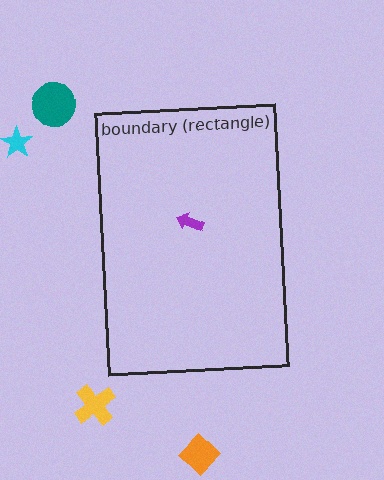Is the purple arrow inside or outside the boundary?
Inside.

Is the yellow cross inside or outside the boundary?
Outside.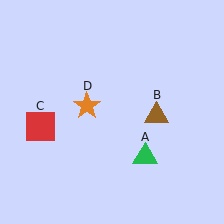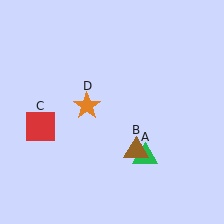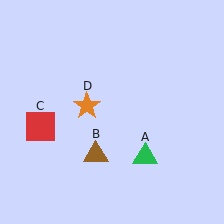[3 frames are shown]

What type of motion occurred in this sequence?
The brown triangle (object B) rotated clockwise around the center of the scene.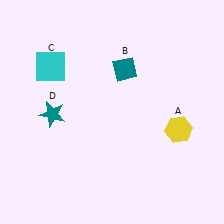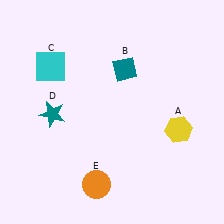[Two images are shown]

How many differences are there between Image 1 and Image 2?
There is 1 difference between the two images.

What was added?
An orange circle (E) was added in Image 2.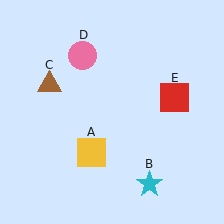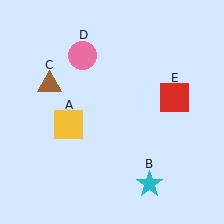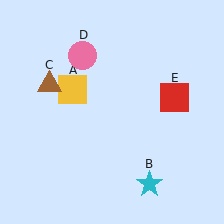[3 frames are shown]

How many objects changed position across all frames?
1 object changed position: yellow square (object A).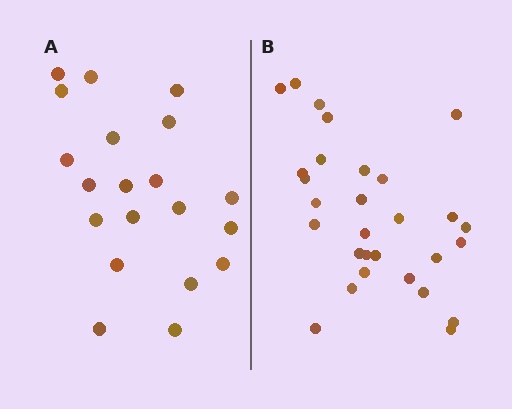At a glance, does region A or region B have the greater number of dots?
Region B (the right region) has more dots.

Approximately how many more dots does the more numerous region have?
Region B has roughly 8 or so more dots than region A.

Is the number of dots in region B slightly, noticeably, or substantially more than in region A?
Region B has substantially more. The ratio is roughly 1.4 to 1.